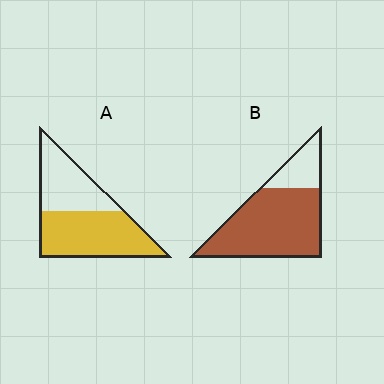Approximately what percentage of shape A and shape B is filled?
A is approximately 60% and B is approximately 80%.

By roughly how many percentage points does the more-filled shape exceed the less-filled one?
By roughly 20 percentage points (B over A).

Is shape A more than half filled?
Yes.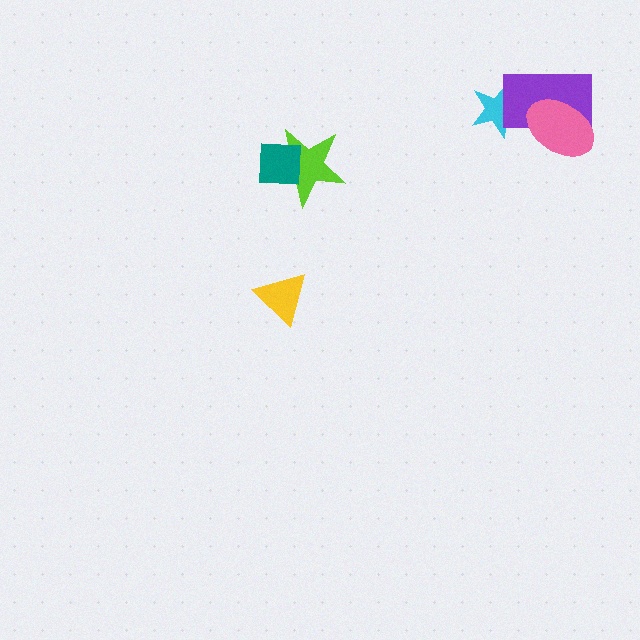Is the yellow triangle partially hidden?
No, no other shape covers it.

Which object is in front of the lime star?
The teal square is in front of the lime star.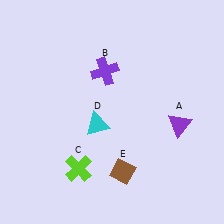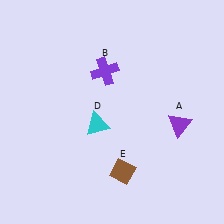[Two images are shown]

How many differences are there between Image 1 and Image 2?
There is 1 difference between the two images.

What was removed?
The lime cross (C) was removed in Image 2.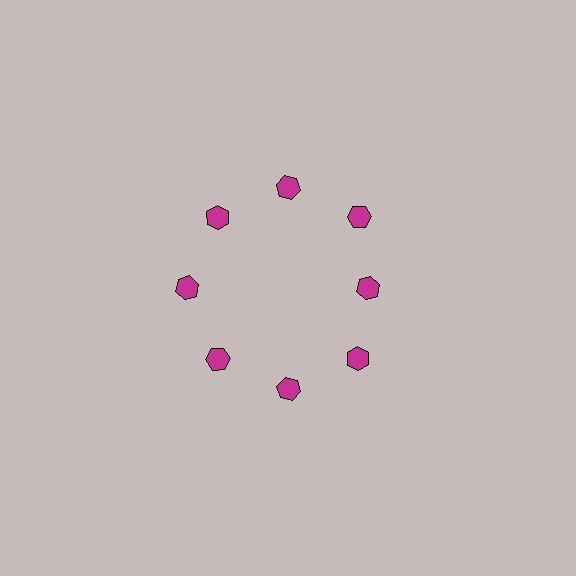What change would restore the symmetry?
The symmetry would be restored by moving it outward, back onto the ring so that all 8 hexagons sit at equal angles and equal distance from the center.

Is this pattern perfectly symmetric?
No. The 8 magenta hexagons are arranged in a ring, but one element near the 3 o'clock position is pulled inward toward the center, breaking the 8-fold rotational symmetry.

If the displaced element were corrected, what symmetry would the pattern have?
It would have 8-fold rotational symmetry — the pattern would map onto itself every 45 degrees.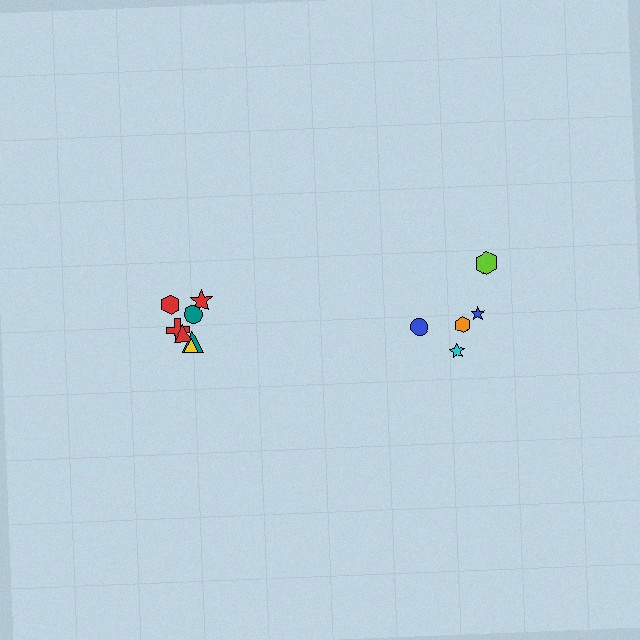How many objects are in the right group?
There are 5 objects.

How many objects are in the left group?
There are 7 objects.